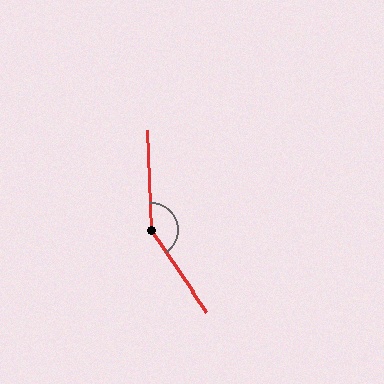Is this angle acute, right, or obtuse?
It is obtuse.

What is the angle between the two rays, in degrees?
Approximately 149 degrees.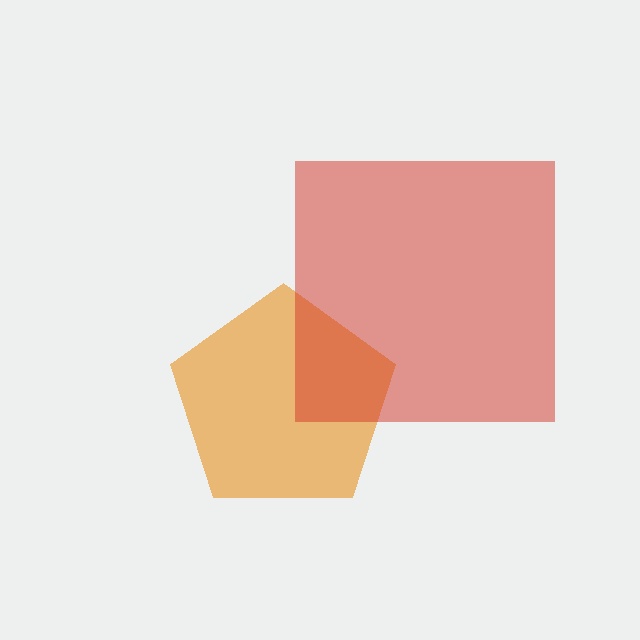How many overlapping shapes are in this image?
There are 2 overlapping shapes in the image.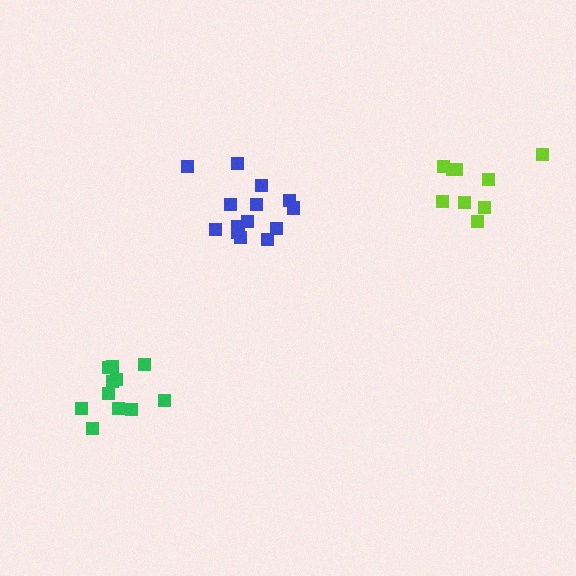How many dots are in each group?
Group 1: 14 dots, Group 2: 11 dots, Group 3: 9 dots (34 total).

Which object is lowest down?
The green cluster is bottommost.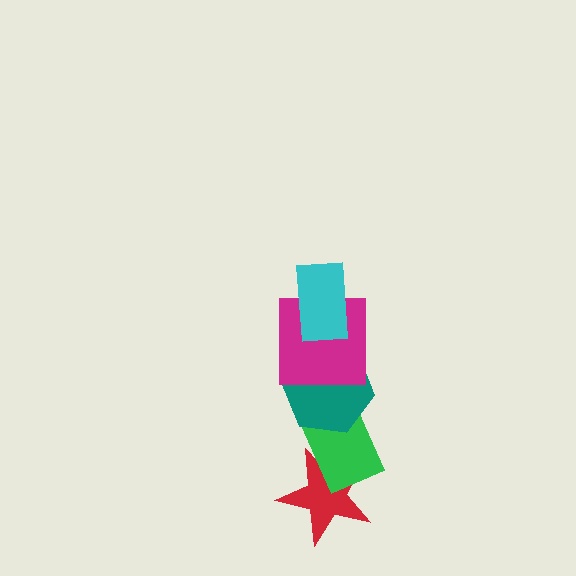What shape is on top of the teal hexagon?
The magenta square is on top of the teal hexagon.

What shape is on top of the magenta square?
The cyan rectangle is on top of the magenta square.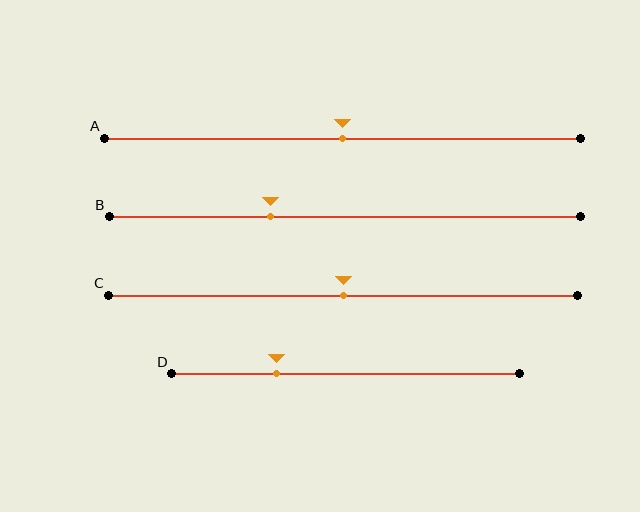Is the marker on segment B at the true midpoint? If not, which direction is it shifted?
No, the marker on segment B is shifted to the left by about 16% of the segment length.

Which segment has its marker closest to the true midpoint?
Segment A has its marker closest to the true midpoint.